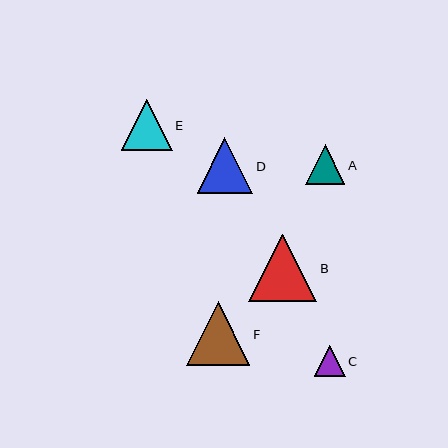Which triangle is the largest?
Triangle B is the largest with a size of approximately 68 pixels.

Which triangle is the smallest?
Triangle C is the smallest with a size of approximately 31 pixels.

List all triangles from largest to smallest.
From largest to smallest: B, F, D, E, A, C.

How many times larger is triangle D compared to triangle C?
Triangle D is approximately 1.8 times the size of triangle C.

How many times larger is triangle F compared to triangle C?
Triangle F is approximately 2.0 times the size of triangle C.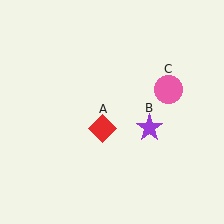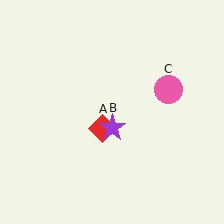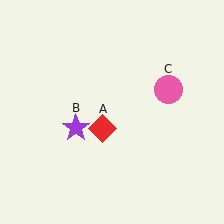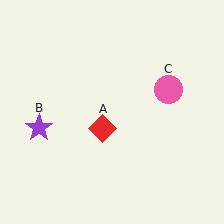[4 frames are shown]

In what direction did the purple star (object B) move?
The purple star (object B) moved left.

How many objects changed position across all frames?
1 object changed position: purple star (object B).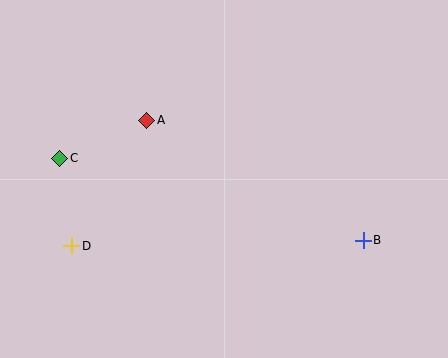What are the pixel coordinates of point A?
Point A is at (147, 120).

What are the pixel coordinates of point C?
Point C is at (60, 158).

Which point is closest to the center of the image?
Point A at (147, 120) is closest to the center.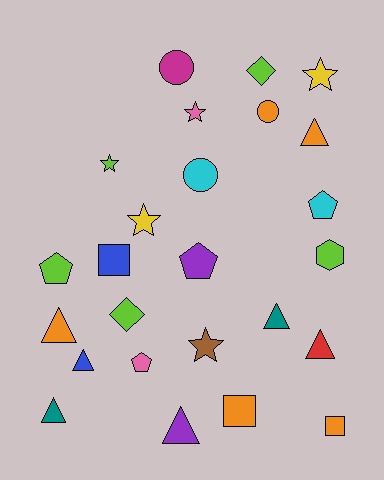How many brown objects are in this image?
There is 1 brown object.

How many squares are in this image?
There are 3 squares.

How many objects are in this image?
There are 25 objects.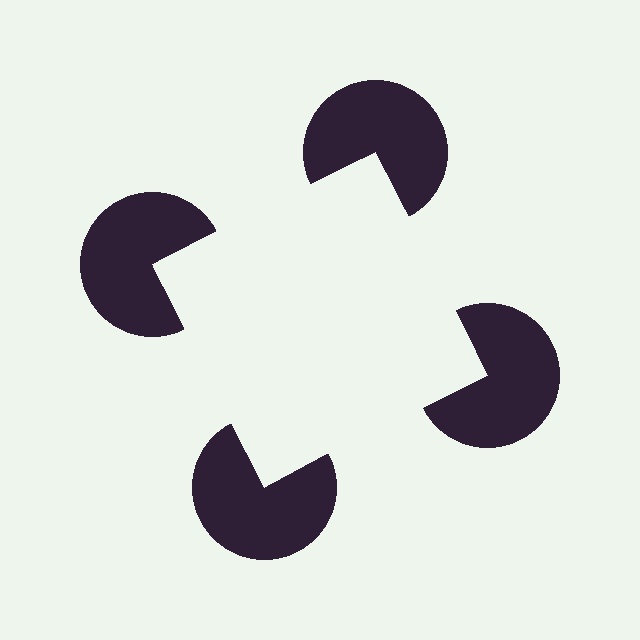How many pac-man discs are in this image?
There are 4 — one at each vertex of the illusory square.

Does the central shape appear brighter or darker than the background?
It typically appears slightly brighter than the background, even though no actual brightness change is drawn.